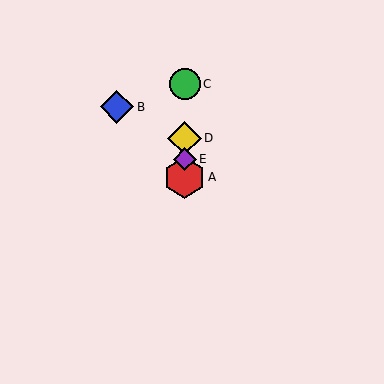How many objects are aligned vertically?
4 objects (A, C, D, E) are aligned vertically.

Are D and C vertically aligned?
Yes, both are at x≈185.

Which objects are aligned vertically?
Objects A, C, D, E are aligned vertically.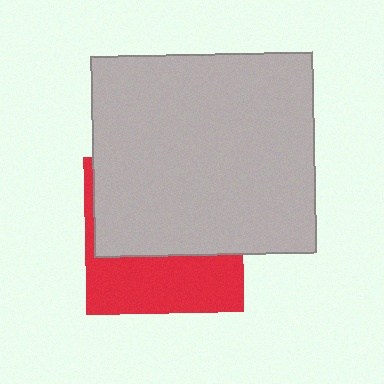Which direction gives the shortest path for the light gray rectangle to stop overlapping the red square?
Moving up gives the shortest separation.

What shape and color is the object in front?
The object in front is a light gray rectangle.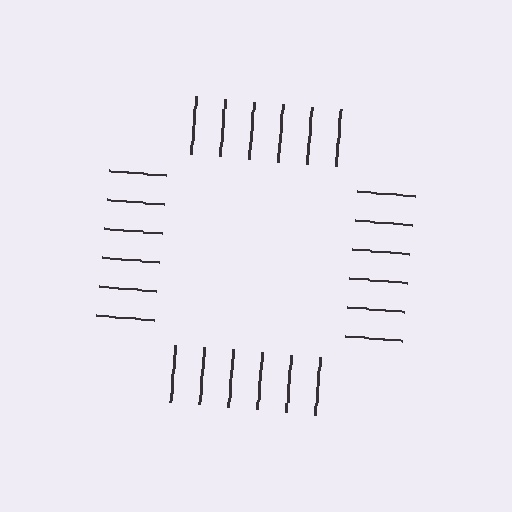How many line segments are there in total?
24 — 6 along each of the 4 edges.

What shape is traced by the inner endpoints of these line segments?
An illusory square — the line segments terminate on its edges but no continuous stroke is drawn.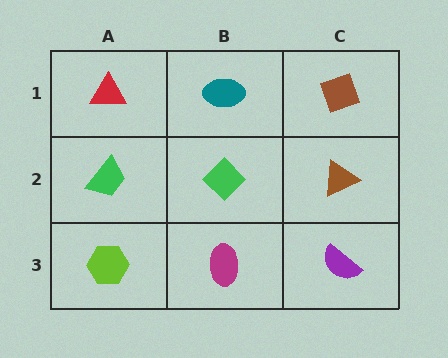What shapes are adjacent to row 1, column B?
A green diamond (row 2, column B), a red triangle (row 1, column A), a brown diamond (row 1, column C).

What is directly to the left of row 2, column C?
A green diamond.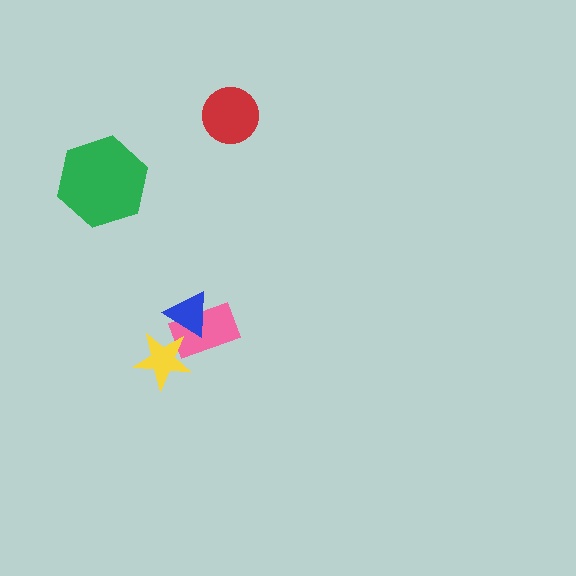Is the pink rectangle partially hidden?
Yes, it is partially covered by another shape.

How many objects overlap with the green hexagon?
0 objects overlap with the green hexagon.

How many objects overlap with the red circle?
0 objects overlap with the red circle.